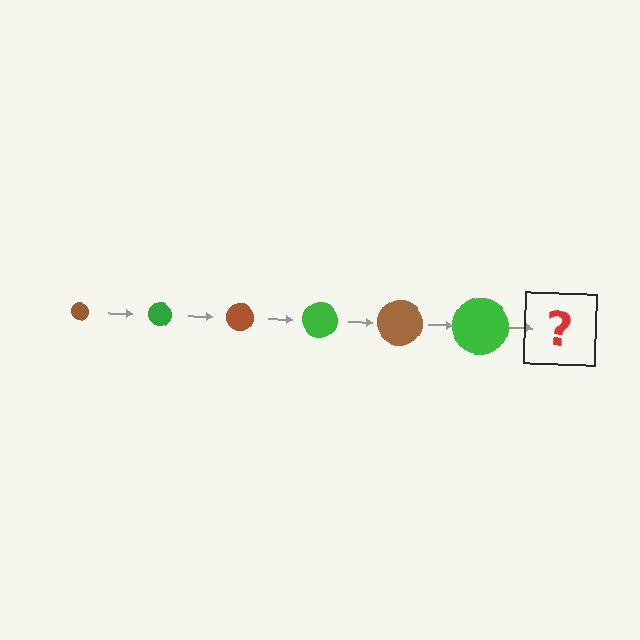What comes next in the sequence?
The next element should be a brown circle, larger than the previous one.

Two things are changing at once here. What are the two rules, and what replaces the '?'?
The two rules are that the circle grows larger each step and the color cycles through brown and green. The '?' should be a brown circle, larger than the previous one.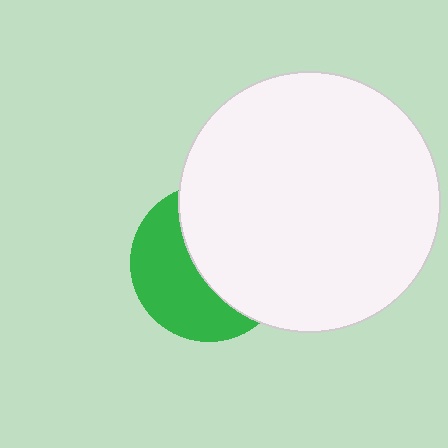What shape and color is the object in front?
The object in front is a white circle.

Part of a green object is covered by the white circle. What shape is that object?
It is a circle.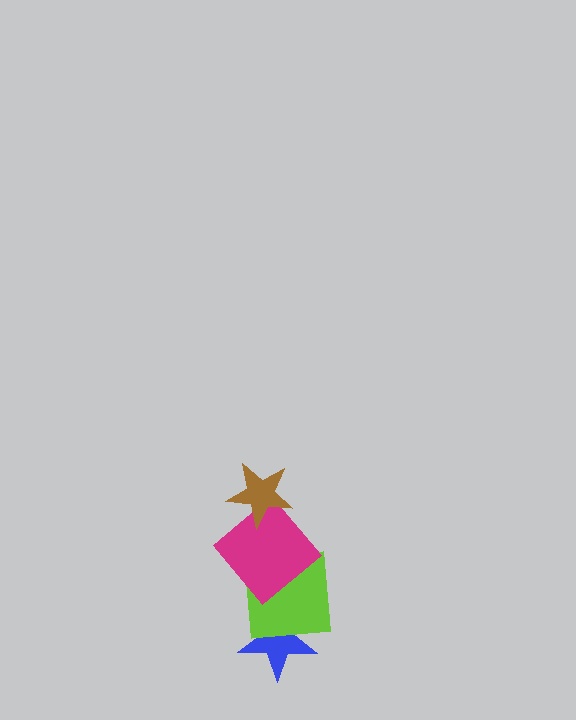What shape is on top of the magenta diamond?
The brown star is on top of the magenta diamond.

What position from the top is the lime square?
The lime square is 3rd from the top.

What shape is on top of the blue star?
The lime square is on top of the blue star.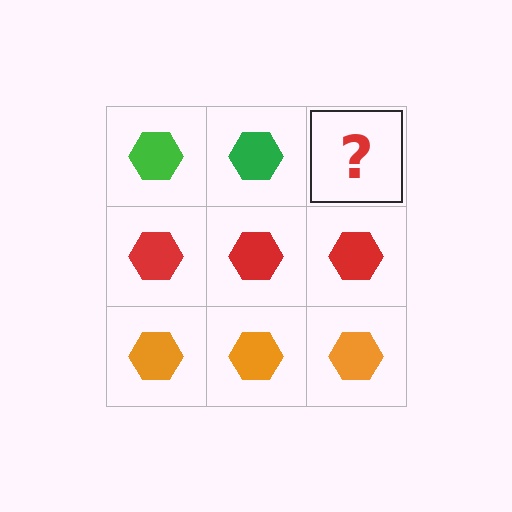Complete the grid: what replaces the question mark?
The question mark should be replaced with a green hexagon.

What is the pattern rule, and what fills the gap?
The rule is that each row has a consistent color. The gap should be filled with a green hexagon.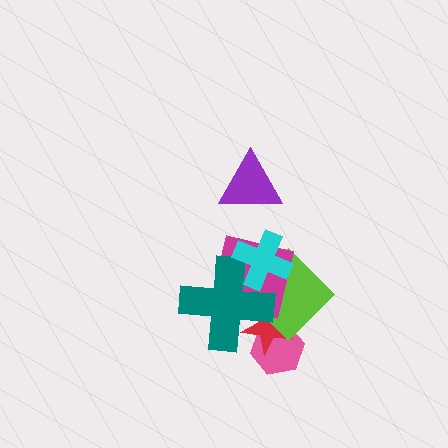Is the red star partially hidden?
Yes, it is partially covered by another shape.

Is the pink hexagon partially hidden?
Yes, it is partially covered by another shape.